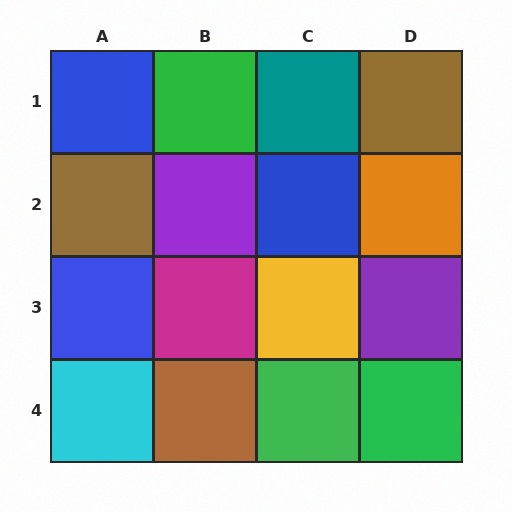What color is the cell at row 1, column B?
Green.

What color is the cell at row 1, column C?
Teal.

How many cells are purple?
2 cells are purple.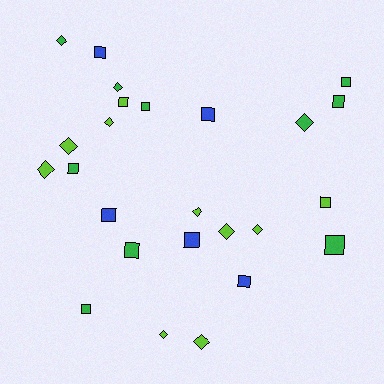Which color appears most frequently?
Green, with 10 objects.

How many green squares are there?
There are 7 green squares.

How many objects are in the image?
There are 25 objects.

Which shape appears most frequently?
Square, with 14 objects.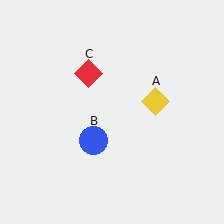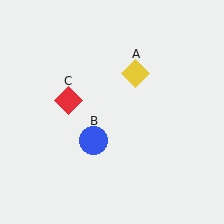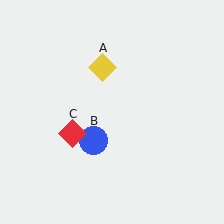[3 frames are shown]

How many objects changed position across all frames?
2 objects changed position: yellow diamond (object A), red diamond (object C).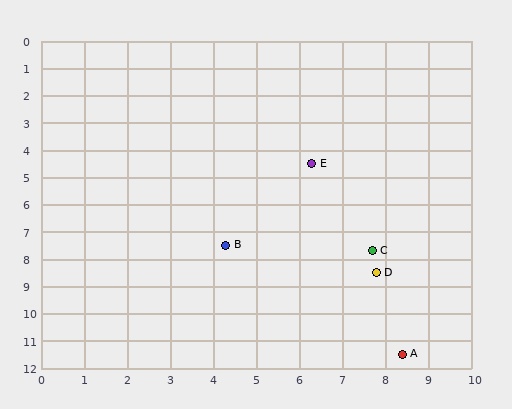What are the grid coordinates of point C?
Point C is at approximately (7.7, 7.7).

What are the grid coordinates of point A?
Point A is at approximately (8.4, 11.5).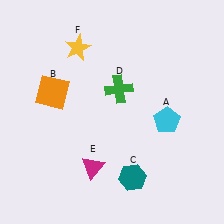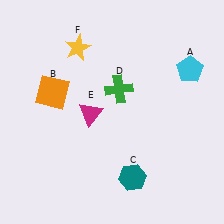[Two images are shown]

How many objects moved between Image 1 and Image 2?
2 objects moved between the two images.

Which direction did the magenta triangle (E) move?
The magenta triangle (E) moved up.